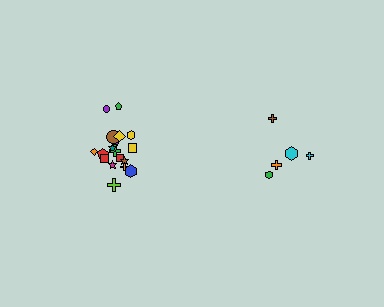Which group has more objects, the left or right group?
The left group.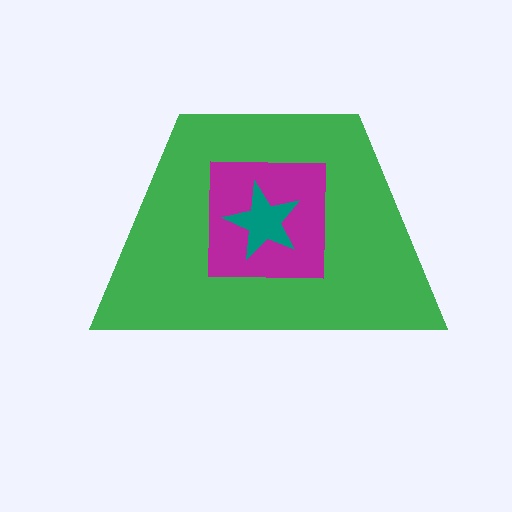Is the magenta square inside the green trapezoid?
Yes.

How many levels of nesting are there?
3.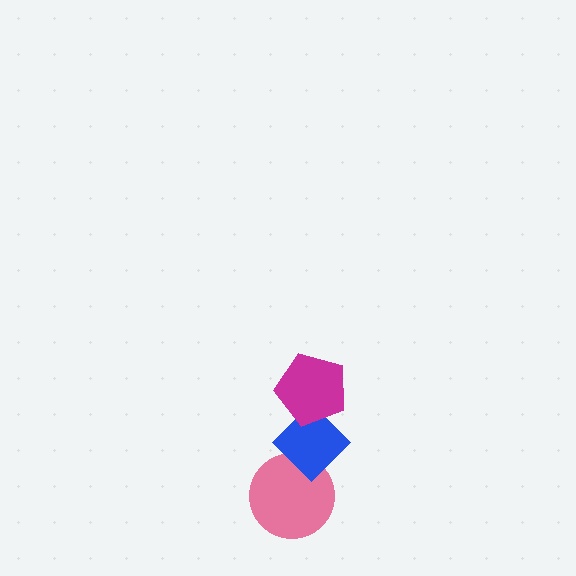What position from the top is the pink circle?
The pink circle is 3rd from the top.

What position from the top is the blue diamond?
The blue diamond is 2nd from the top.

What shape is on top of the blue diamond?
The magenta pentagon is on top of the blue diamond.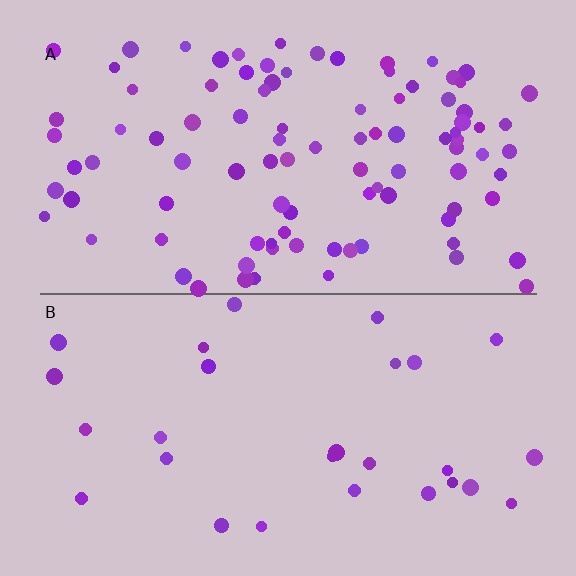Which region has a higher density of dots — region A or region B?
A (the top).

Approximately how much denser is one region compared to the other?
Approximately 3.5× — region A over region B.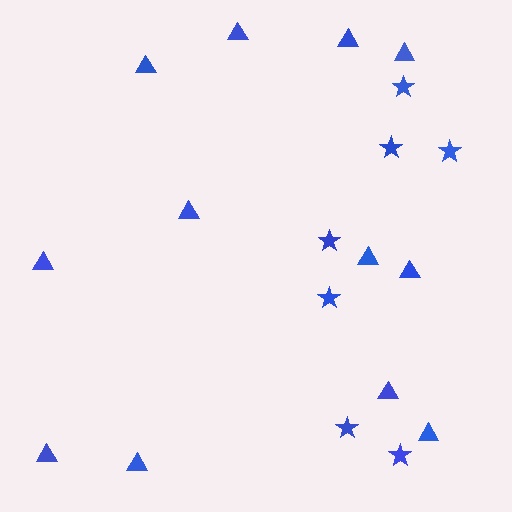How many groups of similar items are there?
There are 2 groups: one group of stars (7) and one group of triangles (12).